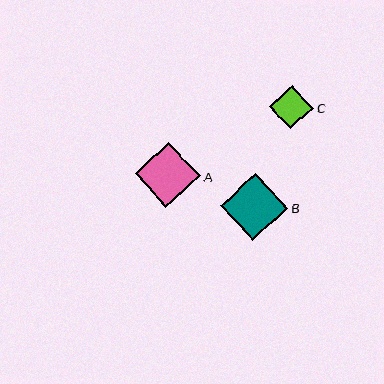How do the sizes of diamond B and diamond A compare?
Diamond B and diamond A are approximately the same size.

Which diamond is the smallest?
Diamond C is the smallest with a size of approximately 44 pixels.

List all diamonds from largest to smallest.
From largest to smallest: B, A, C.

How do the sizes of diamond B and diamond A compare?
Diamond B and diamond A are approximately the same size.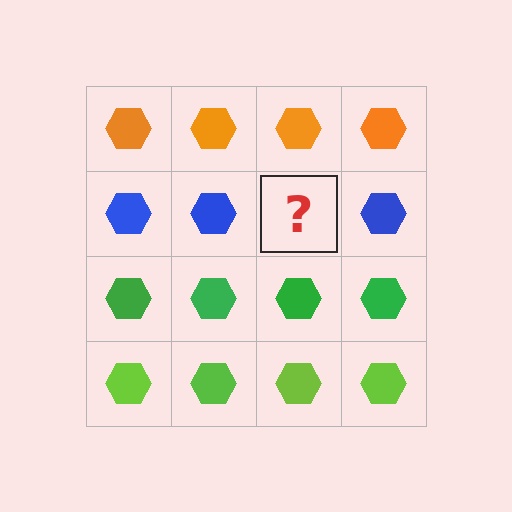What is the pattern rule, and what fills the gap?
The rule is that each row has a consistent color. The gap should be filled with a blue hexagon.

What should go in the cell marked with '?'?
The missing cell should contain a blue hexagon.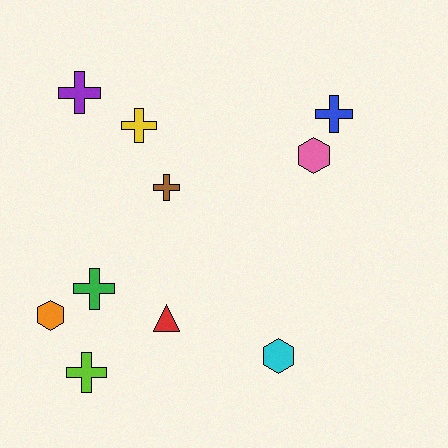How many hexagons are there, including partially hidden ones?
There are 3 hexagons.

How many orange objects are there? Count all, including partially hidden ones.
There is 1 orange object.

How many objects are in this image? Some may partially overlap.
There are 10 objects.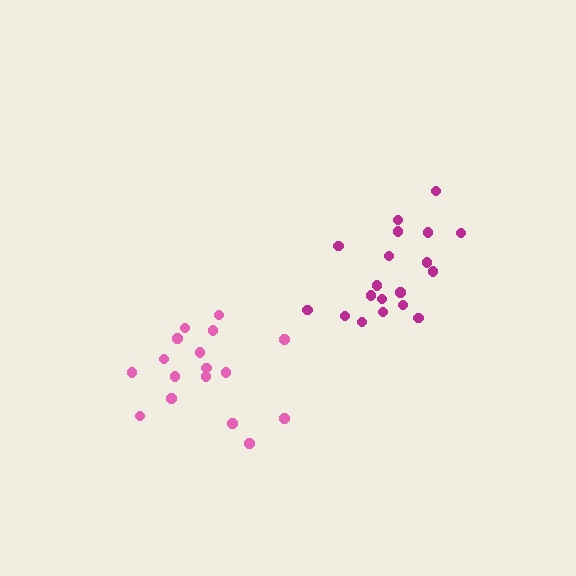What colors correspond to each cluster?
The clusters are colored: pink, magenta.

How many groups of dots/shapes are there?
There are 2 groups.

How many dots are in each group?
Group 1: 17 dots, Group 2: 19 dots (36 total).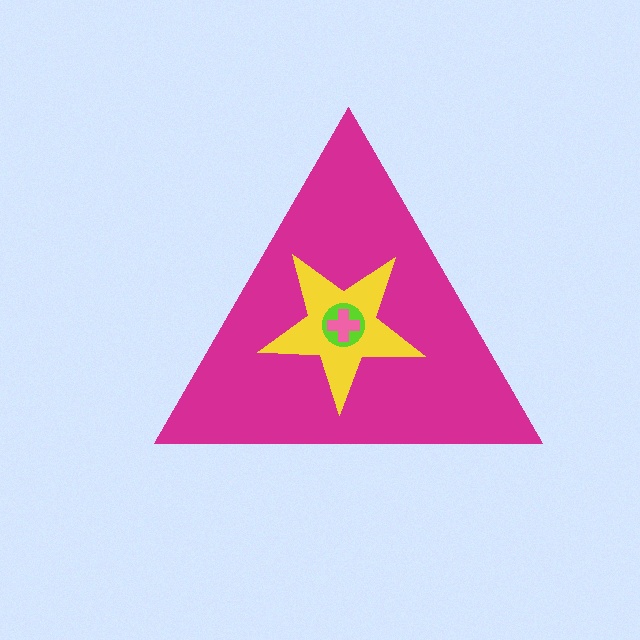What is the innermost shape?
The pink cross.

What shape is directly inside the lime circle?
The pink cross.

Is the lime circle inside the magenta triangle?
Yes.